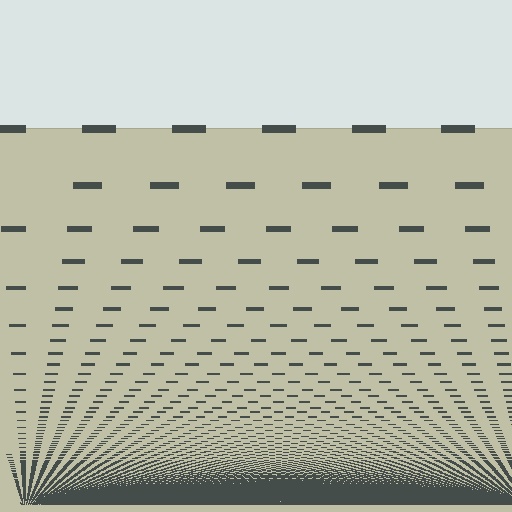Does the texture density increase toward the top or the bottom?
Density increases toward the bottom.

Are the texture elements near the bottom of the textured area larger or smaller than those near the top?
Smaller. The gradient is inverted — elements near the bottom are smaller and denser.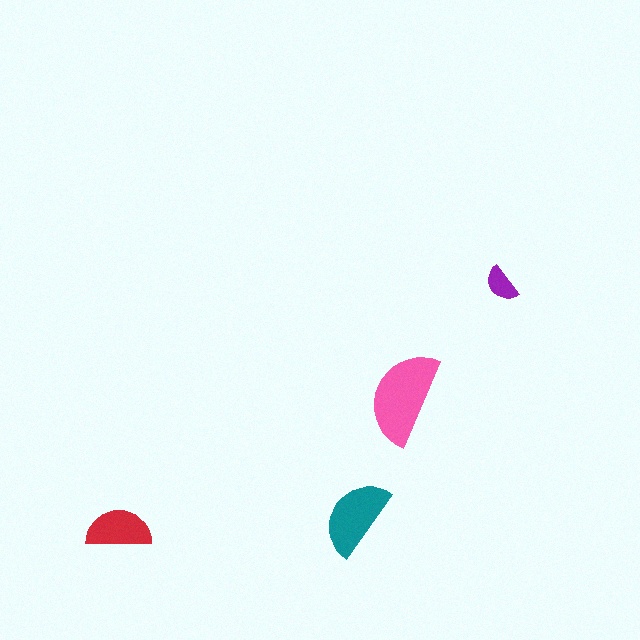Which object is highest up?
The purple semicircle is topmost.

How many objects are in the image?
There are 4 objects in the image.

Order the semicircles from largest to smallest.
the pink one, the teal one, the red one, the purple one.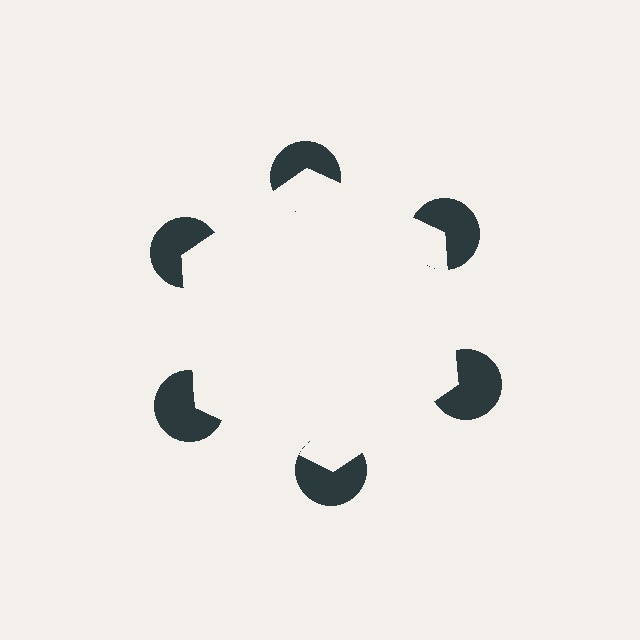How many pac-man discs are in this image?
There are 6 — one at each vertex of the illusory hexagon.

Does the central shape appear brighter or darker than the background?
It typically appears slightly brighter than the background, even though no actual brightness change is drawn.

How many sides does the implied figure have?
6 sides.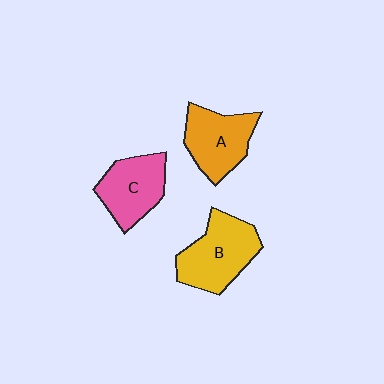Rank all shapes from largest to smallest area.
From largest to smallest: B (yellow), A (orange), C (pink).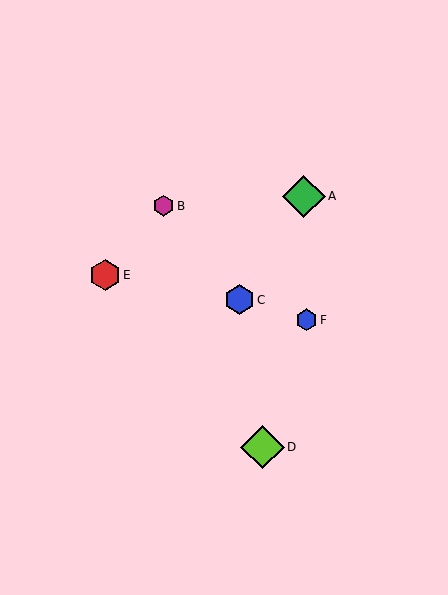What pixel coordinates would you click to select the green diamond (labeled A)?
Click at (304, 196) to select the green diamond A.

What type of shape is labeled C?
Shape C is a blue hexagon.